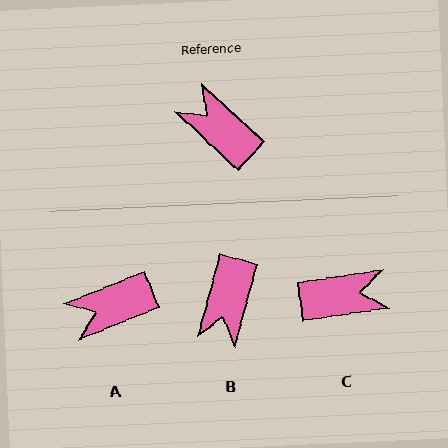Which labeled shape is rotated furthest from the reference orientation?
C, about 129 degrees away.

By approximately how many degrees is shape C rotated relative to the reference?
Approximately 129 degrees clockwise.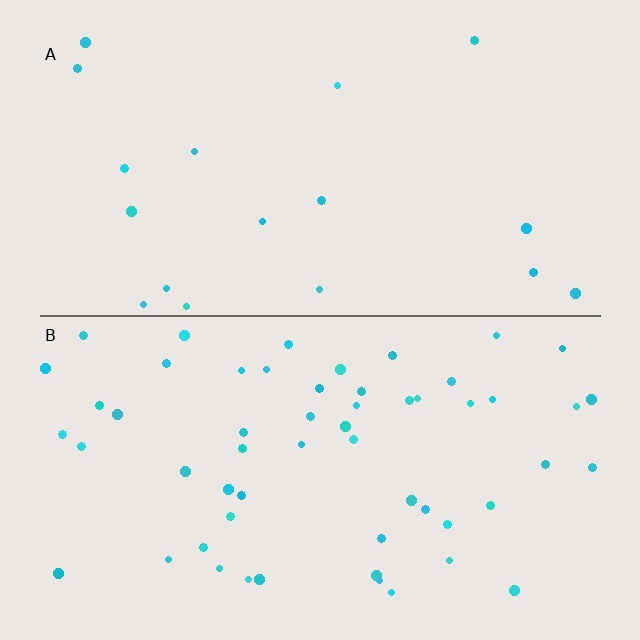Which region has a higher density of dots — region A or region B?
B (the bottom).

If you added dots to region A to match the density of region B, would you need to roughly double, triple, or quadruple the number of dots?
Approximately triple.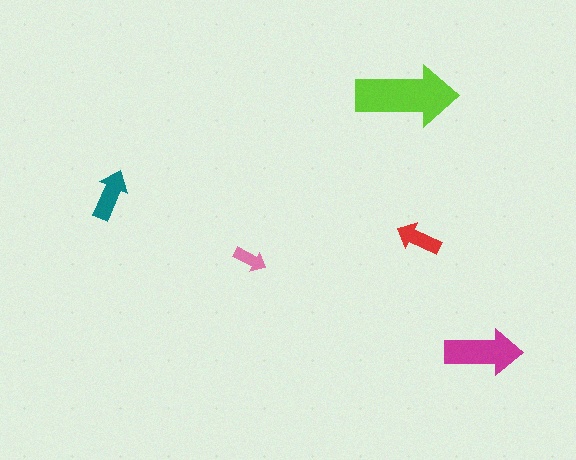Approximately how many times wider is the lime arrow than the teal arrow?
About 2 times wider.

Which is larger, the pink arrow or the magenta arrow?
The magenta one.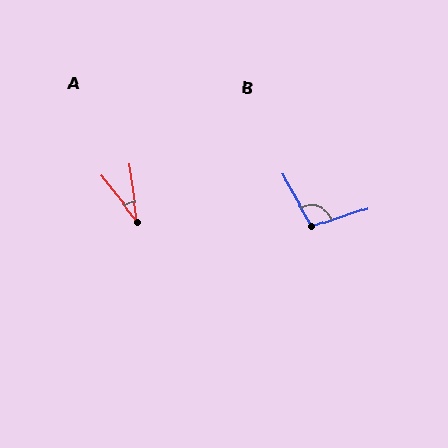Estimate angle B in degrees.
Approximately 101 degrees.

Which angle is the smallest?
A, at approximately 31 degrees.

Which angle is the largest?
B, at approximately 101 degrees.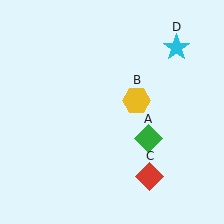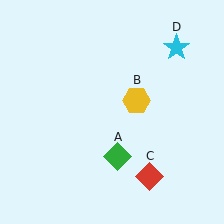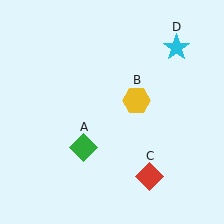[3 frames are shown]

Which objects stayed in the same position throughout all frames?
Yellow hexagon (object B) and red diamond (object C) and cyan star (object D) remained stationary.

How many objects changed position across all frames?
1 object changed position: green diamond (object A).